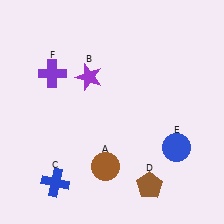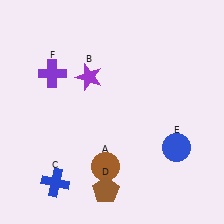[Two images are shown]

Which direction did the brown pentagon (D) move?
The brown pentagon (D) moved left.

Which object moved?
The brown pentagon (D) moved left.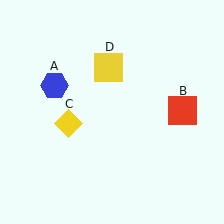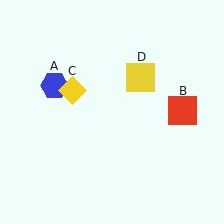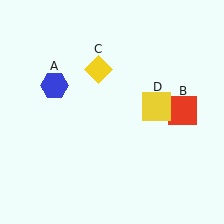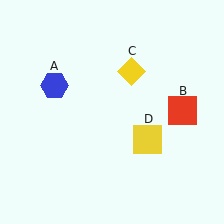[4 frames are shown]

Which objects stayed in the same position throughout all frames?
Blue hexagon (object A) and red square (object B) remained stationary.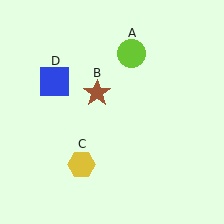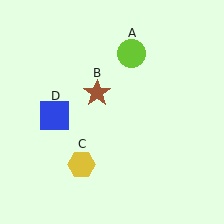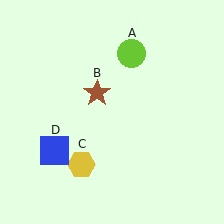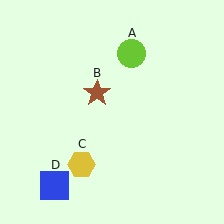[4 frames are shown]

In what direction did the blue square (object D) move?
The blue square (object D) moved down.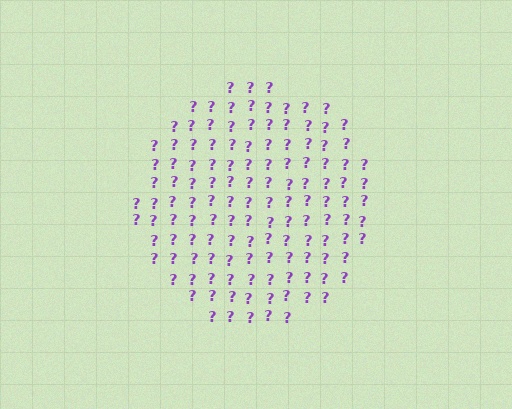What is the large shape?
The large shape is a circle.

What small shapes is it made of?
It is made of small question marks.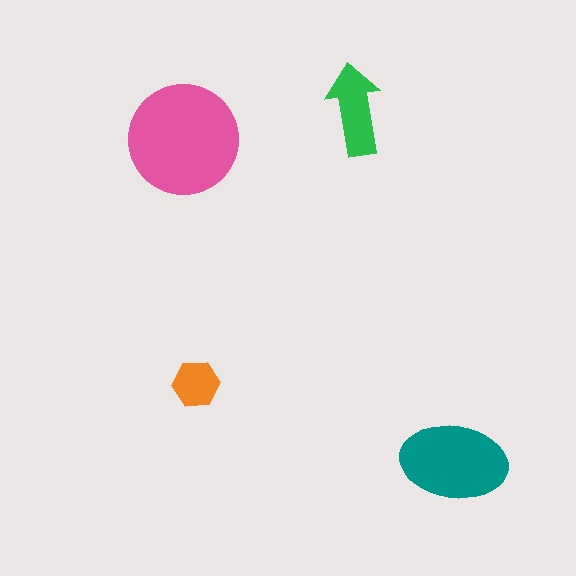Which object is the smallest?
The orange hexagon.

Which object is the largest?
The pink circle.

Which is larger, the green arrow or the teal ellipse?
The teal ellipse.